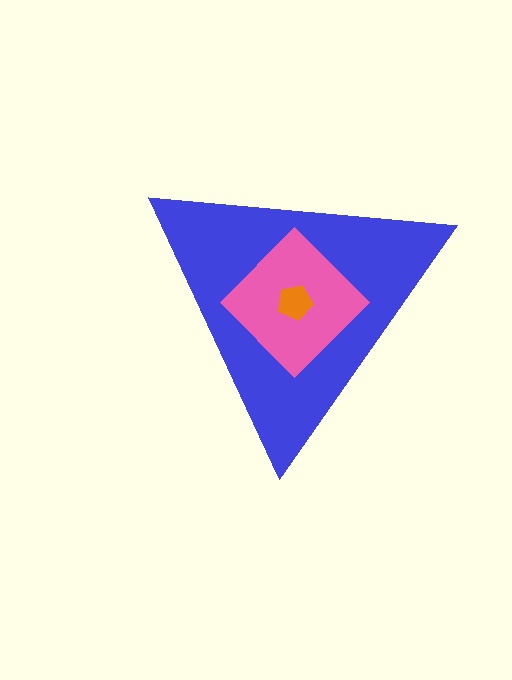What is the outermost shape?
The blue triangle.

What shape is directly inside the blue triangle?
The pink diamond.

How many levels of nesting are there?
3.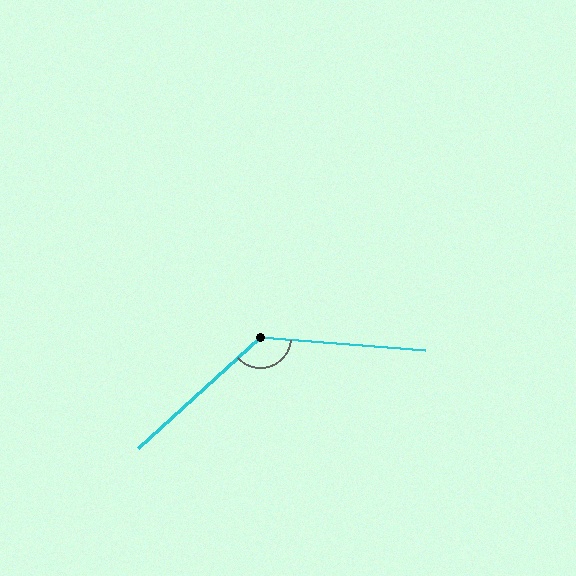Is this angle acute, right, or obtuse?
It is obtuse.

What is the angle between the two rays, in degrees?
Approximately 133 degrees.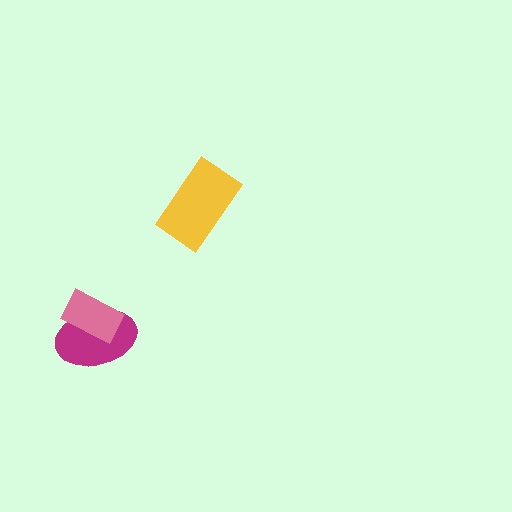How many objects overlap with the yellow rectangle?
0 objects overlap with the yellow rectangle.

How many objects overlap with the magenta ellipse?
1 object overlaps with the magenta ellipse.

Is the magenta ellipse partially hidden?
Yes, it is partially covered by another shape.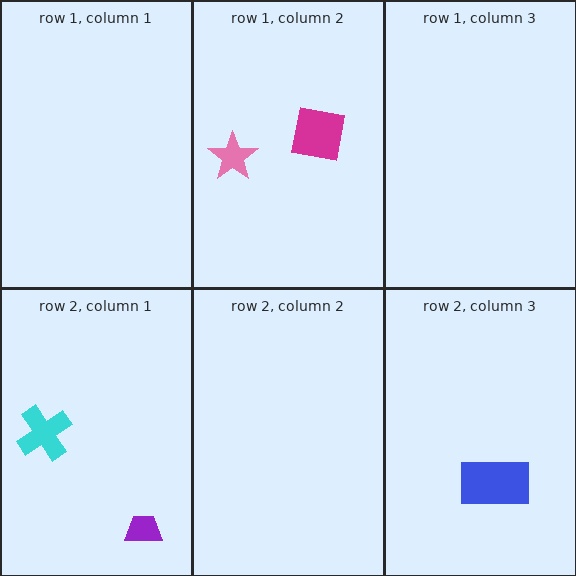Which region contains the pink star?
The row 1, column 2 region.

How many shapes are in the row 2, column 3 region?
1.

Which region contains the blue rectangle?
The row 2, column 3 region.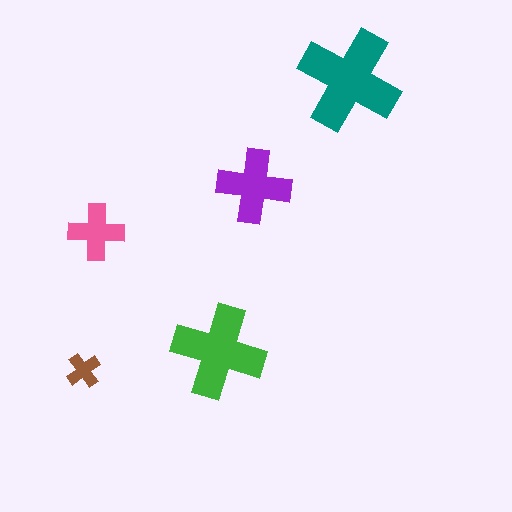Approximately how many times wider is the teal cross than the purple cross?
About 1.5 times wider.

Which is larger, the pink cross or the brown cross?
The pink one.